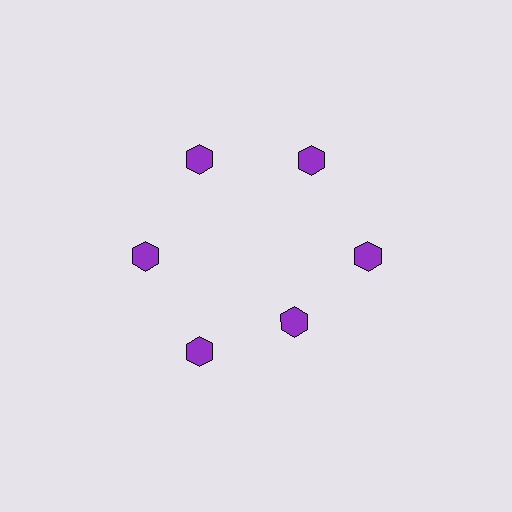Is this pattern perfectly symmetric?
No. The 6 purple hexagons are arranged in a ring, but one element near the 5 o'clock position is pulled inward toward the center, breaking the 6-fold rotational symmetry.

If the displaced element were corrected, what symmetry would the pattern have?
It would have 6-fold rotational symmetry — the pattern would map onto itself every 60 degrees.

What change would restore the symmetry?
The symmetry would be restored by moving it outward, back onto the ring so that all 6 hexagons sit at equal angles and equal distance from the center.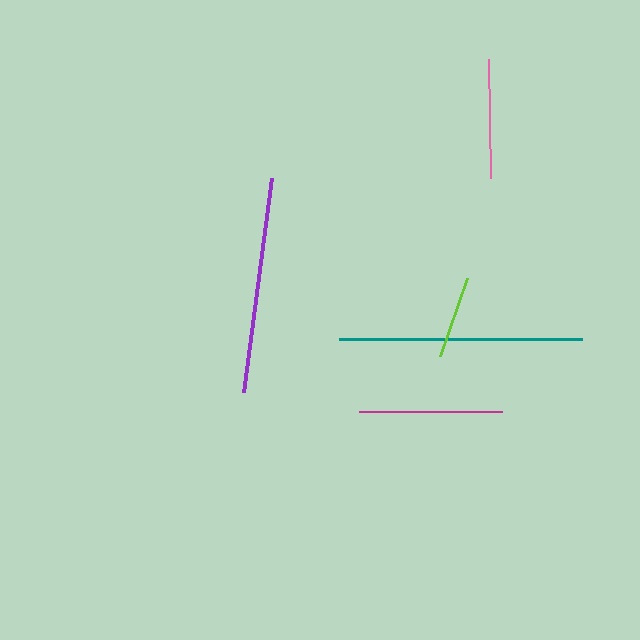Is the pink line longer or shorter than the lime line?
The pink line is longer than the lime line.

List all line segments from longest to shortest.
From longest to shortest: teal, purple, magenta, pink, lime.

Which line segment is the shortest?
The lime line is the shortest at approximately 82 pixels.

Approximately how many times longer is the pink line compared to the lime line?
The pink line is approximately 1.4 times the length of the lime line.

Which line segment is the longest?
The teal line is the longest at approximately 243 pixels.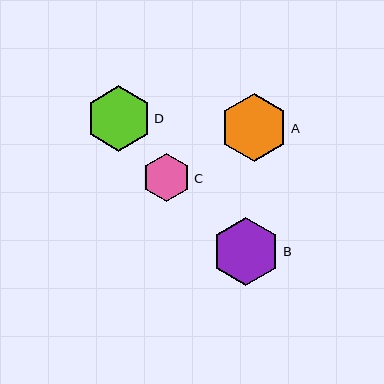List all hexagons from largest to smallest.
From largest to smallest: B, A, D, C.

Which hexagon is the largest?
Hexagon B is the largest with a size of approximately 68 pixels.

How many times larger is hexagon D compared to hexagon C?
Hexagon D is approximately 1.3 times the size of hexagon C.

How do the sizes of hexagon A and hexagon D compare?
Hexagon A and hexagon D are approximately the same size.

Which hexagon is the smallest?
Hexagon C is the smallest with a size of approximately 49 pixels.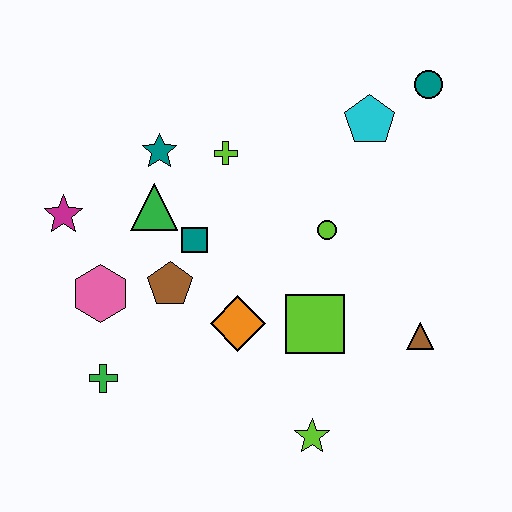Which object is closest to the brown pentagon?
The teal square is closest to the brown pentagon.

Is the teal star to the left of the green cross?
No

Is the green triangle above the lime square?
Yes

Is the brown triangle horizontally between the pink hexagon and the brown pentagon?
No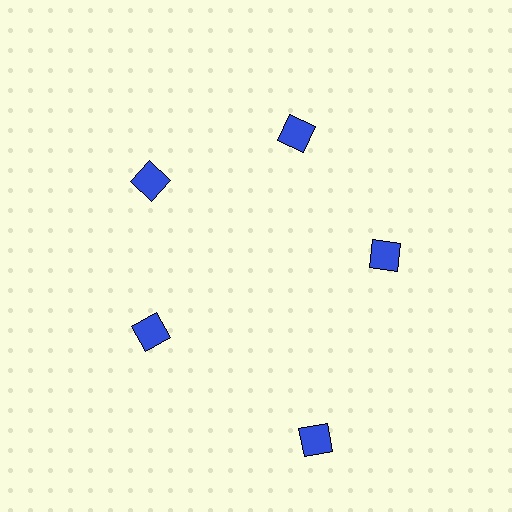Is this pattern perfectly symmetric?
No. The 5 blue diamonds are arranged in a ring, but one element near the 5 o'clock position is pushed outward from the center, breaking the 5-fold rotational symmetry.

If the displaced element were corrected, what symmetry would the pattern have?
It would have 5-fold rotational symmetry — the pattern would map onto itself every 72 degrees.